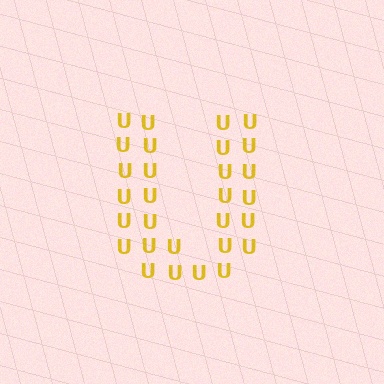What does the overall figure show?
The overall figure shows the letter U.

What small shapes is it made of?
It is made of small letter U's.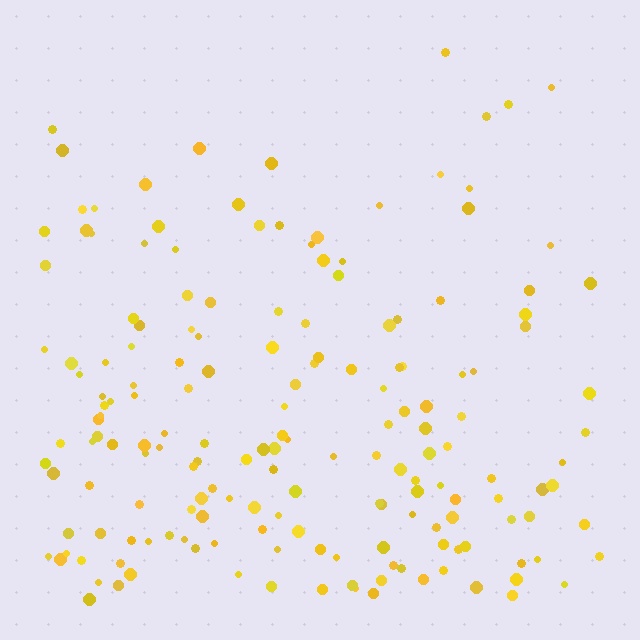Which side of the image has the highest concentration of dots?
The bottom.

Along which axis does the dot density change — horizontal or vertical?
Vertical.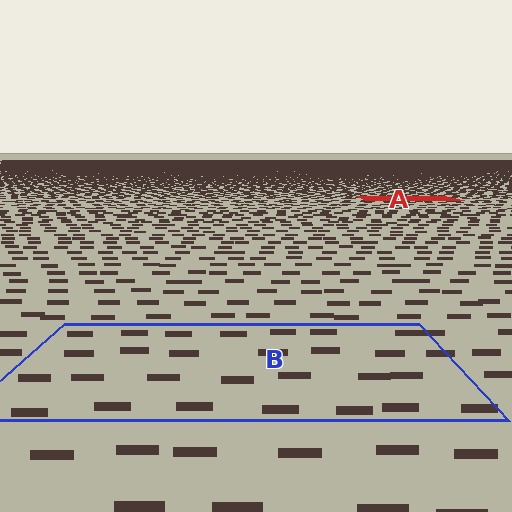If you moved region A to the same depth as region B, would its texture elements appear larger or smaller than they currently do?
They would appear larger. At a closer depth, the same texture elements are projected at a bigger on-screen size.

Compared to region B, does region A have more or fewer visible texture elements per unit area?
Region A has more texture elements per unit area — they are packed more densely because it is farther away.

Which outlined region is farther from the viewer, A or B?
Region A is farther from the viewer — the texture elements inside it appear smaller and more densely packed.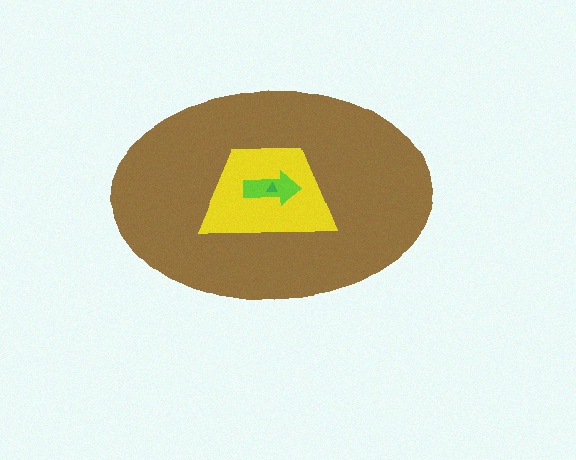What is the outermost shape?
The brown ellipse.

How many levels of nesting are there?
4.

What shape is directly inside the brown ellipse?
The yellow trapezoid.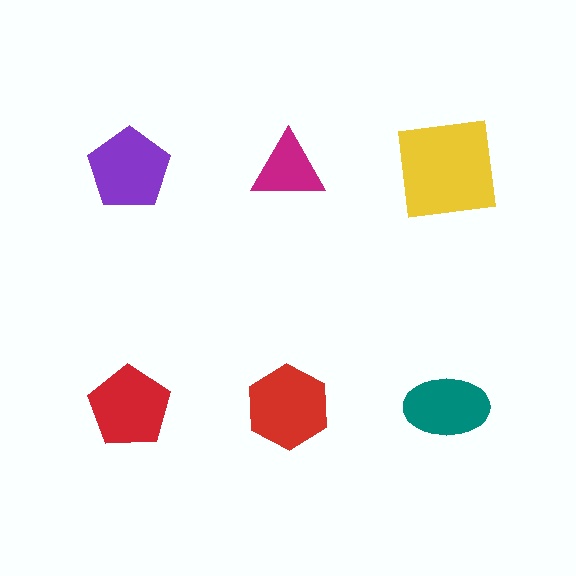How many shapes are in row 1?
3 shapes.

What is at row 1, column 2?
A magenta triangle.